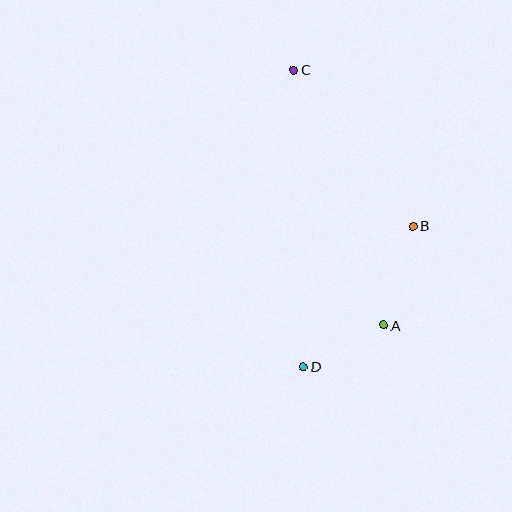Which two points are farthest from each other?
Points C and D are farthest from each other.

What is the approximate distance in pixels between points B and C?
The distance between B and C is approximately 196 pixels.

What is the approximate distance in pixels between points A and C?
The distance between A and C is approximately 271 pixels.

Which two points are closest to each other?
Points A and D are closest to each other.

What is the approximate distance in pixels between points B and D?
The distance between B and D is approximately 179 pixels.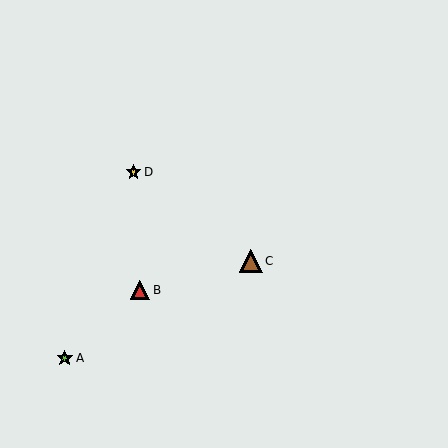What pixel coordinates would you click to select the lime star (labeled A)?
Click at (65, 358) to select the lime star A.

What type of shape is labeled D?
Shape D is a yellow star.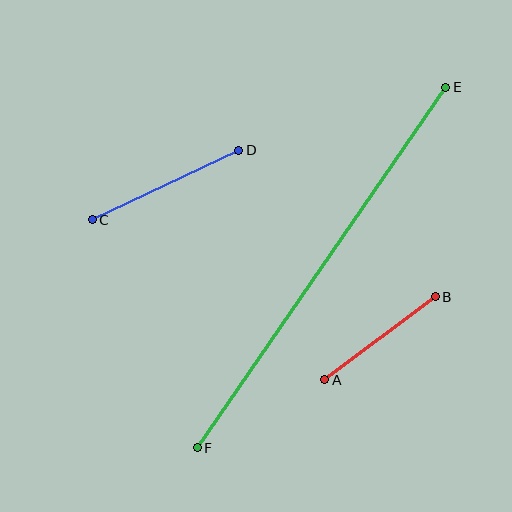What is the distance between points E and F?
The distance is approximately 438 pixels.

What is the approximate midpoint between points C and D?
The midpoint is at approximately (165, 185) pixels.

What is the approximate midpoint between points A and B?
The midpoint is at approximately (380, 338) pixels.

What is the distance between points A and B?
The distance is approximately 138 pixels.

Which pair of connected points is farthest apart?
Points E and F are farthest apart.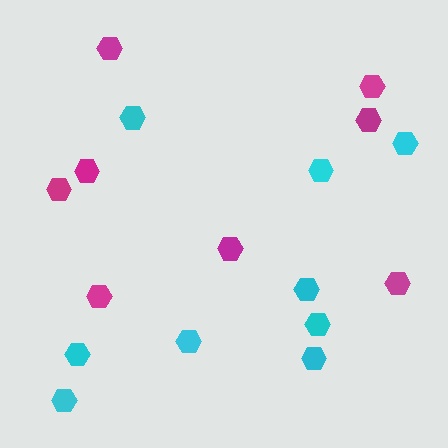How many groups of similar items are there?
There are 2 groups: one group of magenta hexagons (8) and one group of cyan hexagons (9).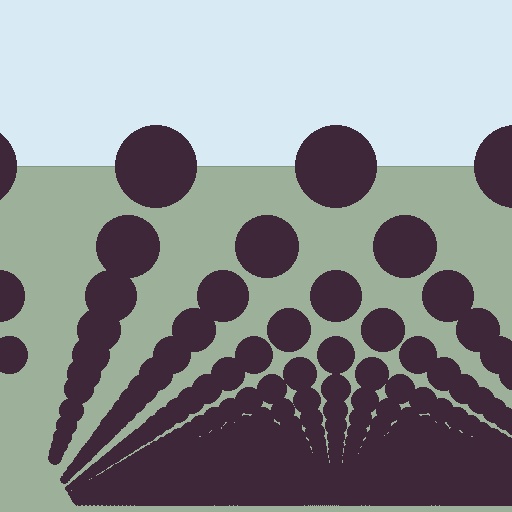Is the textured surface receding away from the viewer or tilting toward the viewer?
The surface appears to tilt toward the viewer. Texture elements get larger and sparser toward the top.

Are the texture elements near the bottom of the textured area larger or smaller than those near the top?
Smaller. The gradient is inverted — elements near the bottom are smaller and denser.